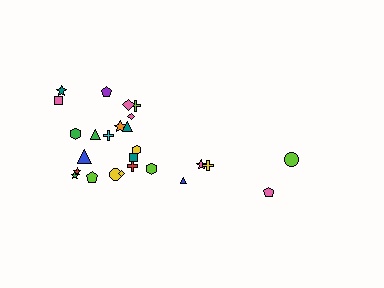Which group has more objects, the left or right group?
The left group.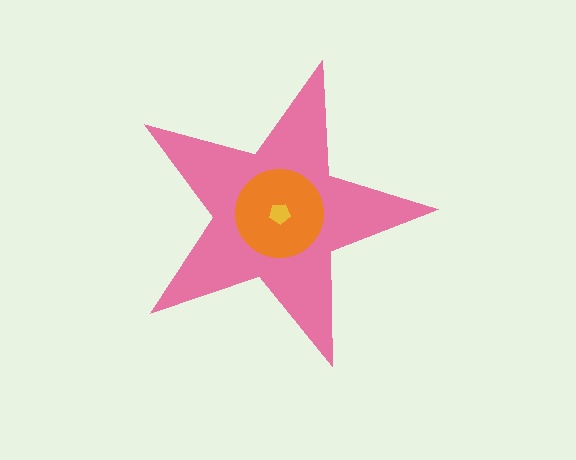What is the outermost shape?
The pink star.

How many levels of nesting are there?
3.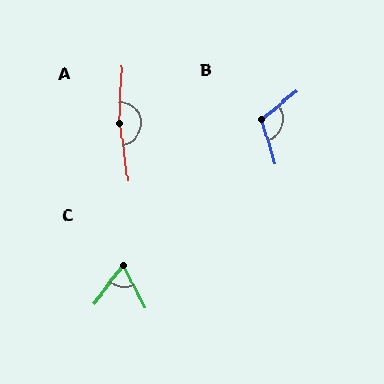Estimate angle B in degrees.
Approximately 111 degrees.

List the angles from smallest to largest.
C (65°), B (111°), A (169°).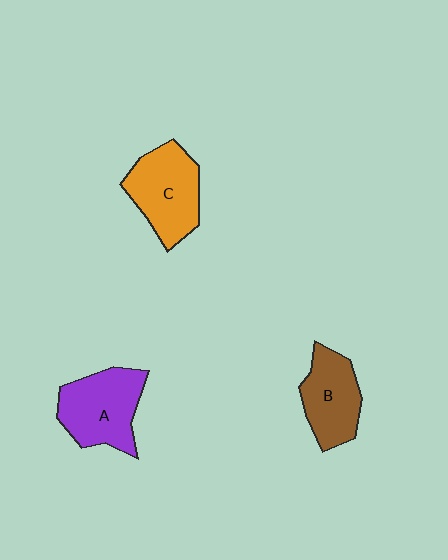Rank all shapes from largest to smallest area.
From largest to smallest: A (purple), C (orange), B (brown).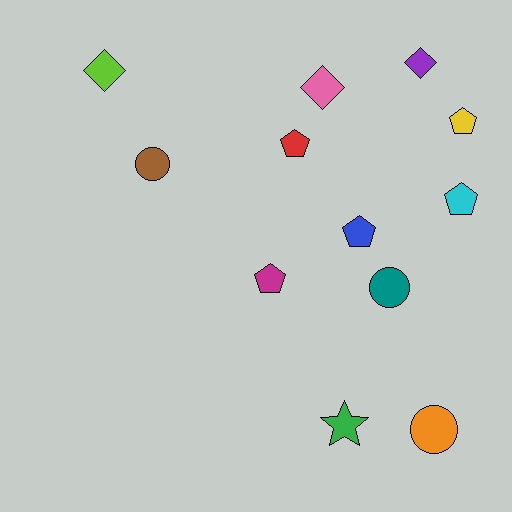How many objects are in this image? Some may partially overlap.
There are 12 objects.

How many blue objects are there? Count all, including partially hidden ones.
There is 1 blue object.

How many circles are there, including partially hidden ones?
There are 3 circles.